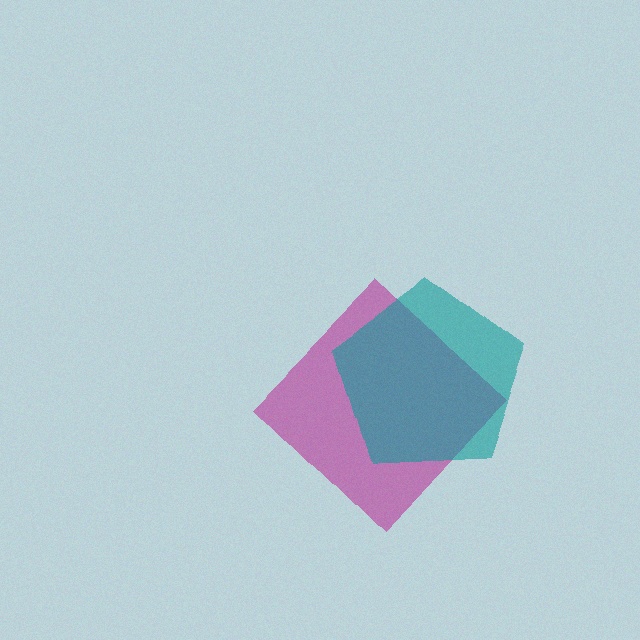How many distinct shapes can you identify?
There are 2 distinct shapes: a magenta diamond, a teal pentagon.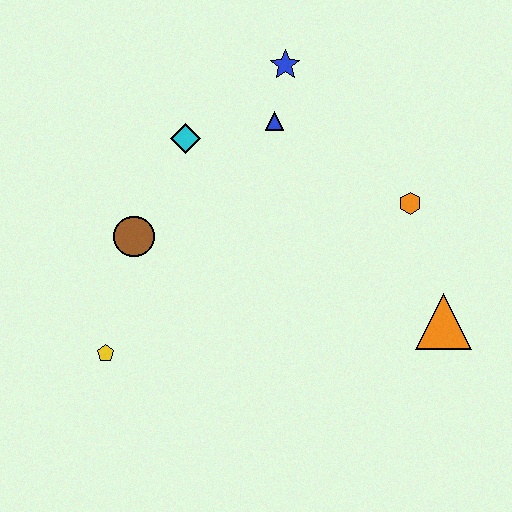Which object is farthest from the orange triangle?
The yellow pentagon is farthest from the orange triangle.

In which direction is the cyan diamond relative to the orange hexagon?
The cyan diamond is to the left of the orange hexagon.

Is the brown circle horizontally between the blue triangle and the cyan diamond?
No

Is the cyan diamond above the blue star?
No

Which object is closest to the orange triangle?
The orange hexagon is closest to the orange triangle.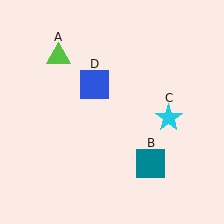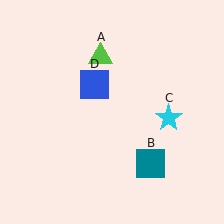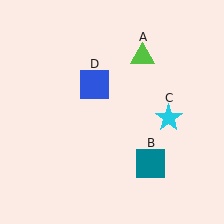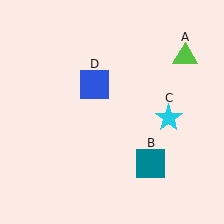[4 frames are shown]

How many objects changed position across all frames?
1 object changed position: lime triangle (object A).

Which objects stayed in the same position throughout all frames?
Teal square (object B) and cyan star (object C) and blue square (object D) remained stationary.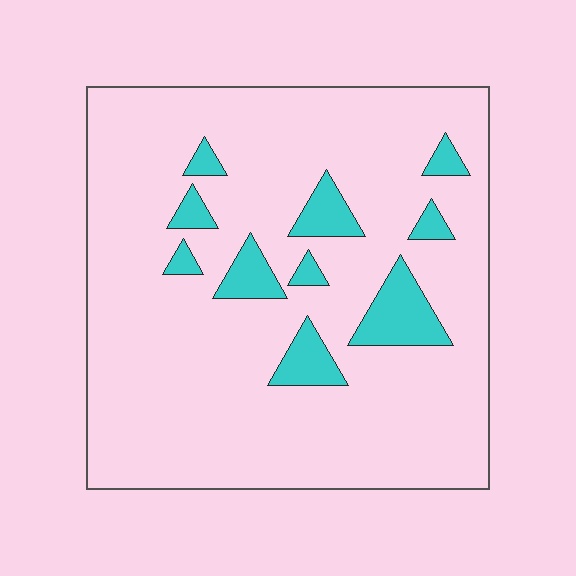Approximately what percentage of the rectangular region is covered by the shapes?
Approximately 10%.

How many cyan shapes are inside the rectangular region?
10.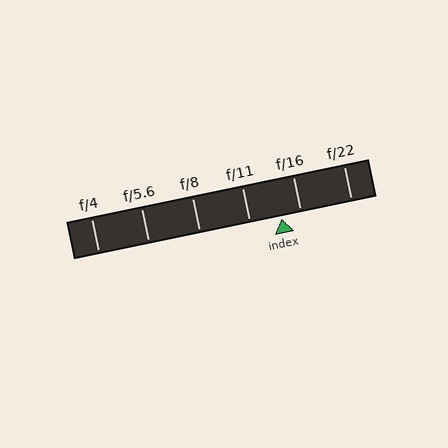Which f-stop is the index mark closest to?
The index mark is closest to f/16.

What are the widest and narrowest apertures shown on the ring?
The widest aperture shown is f/4 and the narrowest is f/22.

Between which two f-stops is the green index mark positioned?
The index mark is between f/11 and f/16.